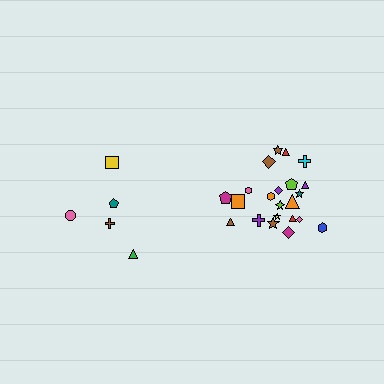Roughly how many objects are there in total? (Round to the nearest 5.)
Roughly 25 objects in total.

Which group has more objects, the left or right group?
The right group.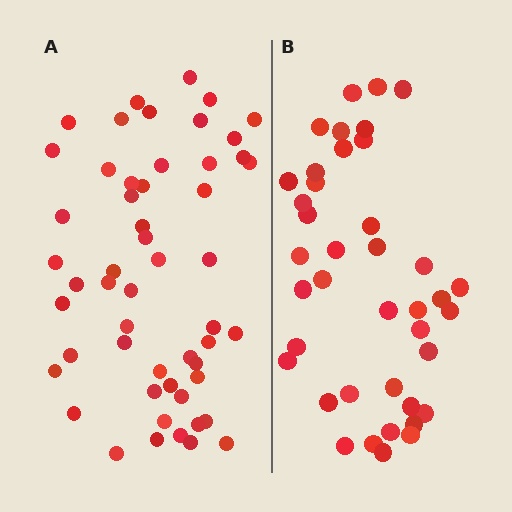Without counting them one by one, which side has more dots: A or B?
Region A (the left region) has more dots.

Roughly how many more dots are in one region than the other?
Region A has approximately 15 more dots than region B.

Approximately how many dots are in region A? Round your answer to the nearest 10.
About 50 dots. (The exact count is 53, which rounds to 50.)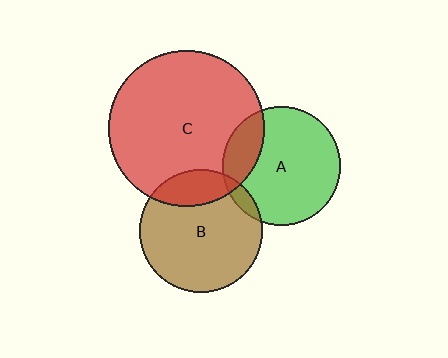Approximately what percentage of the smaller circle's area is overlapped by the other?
Approximately 20%.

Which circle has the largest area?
Circle C (red).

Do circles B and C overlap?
Yes.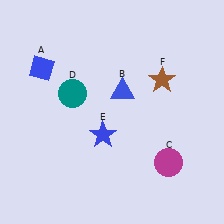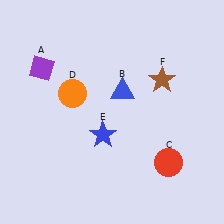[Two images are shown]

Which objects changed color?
A changed from blue to purple. C changed from magenta to red. D changed from teal to orange.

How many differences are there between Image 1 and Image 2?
There are 3 differences between the two images.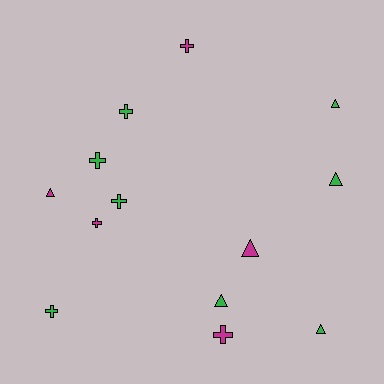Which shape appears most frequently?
Cross, with 7 objects.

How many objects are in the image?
There are 13 objects.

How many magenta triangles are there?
There are 2 magenta triangles.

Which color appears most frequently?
Green, with 8 objects.